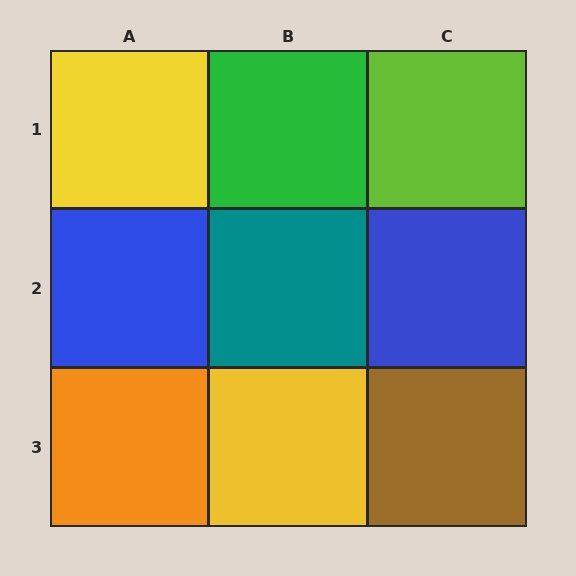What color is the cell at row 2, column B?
Teal.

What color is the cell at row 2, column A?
Blue.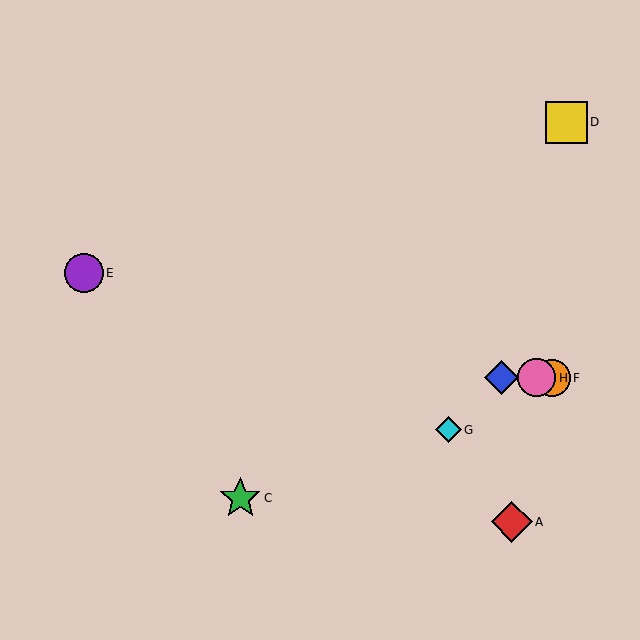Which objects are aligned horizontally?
Objects B, F, H are aligned horizontally.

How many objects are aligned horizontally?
3 objects (B, F, H) are aligned horizontally.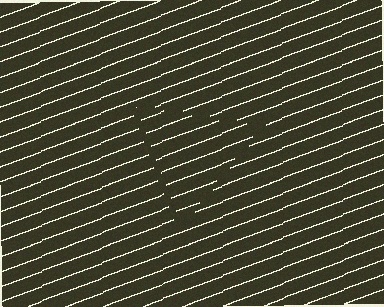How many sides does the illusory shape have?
3 sides — the line-ends trace a triangle.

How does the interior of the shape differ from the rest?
The interior of the shape contains the same grating, shifted by half a period — the contour is defined by the phase discontinuity where line-ends from the inner and outer gratings abut.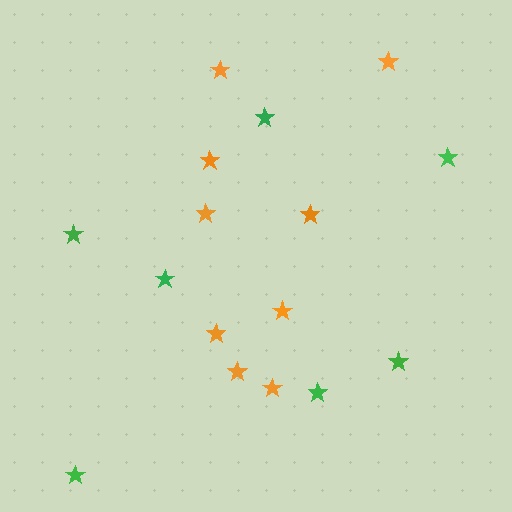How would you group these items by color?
There are 2 groups: one group of green stars (7) and one group of orange stars (9).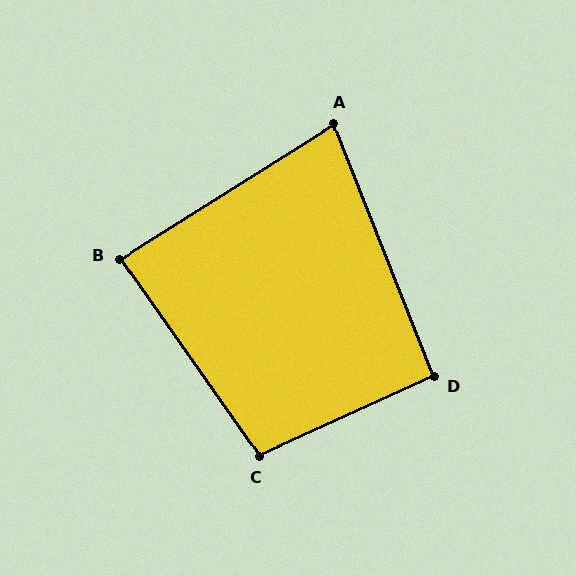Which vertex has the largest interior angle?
C, at approximately 101 degrees.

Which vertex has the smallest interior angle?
A, at approximately 79 degrees.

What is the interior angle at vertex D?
Approximately 93 degrees (approximately right).